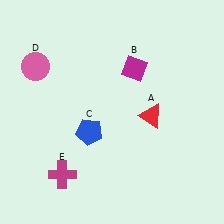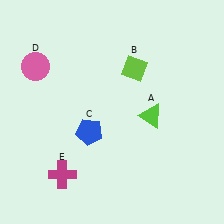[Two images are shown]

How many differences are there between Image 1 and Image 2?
There are 2 differences between the two images.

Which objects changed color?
A changed from red to lime. B changed from magenta to lime.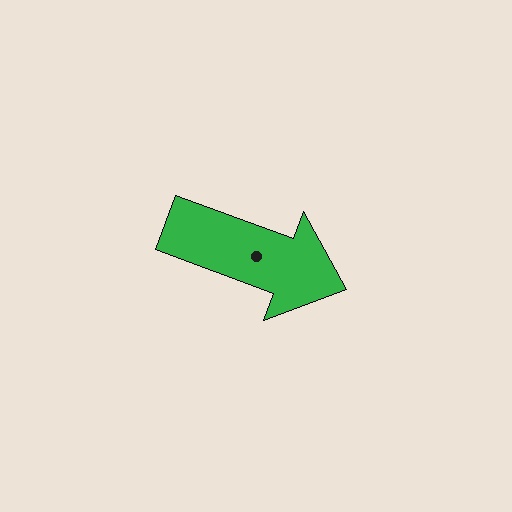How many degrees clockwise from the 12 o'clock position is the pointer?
Approximately 110 degrees.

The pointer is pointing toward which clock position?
Roughly 4 o'clock.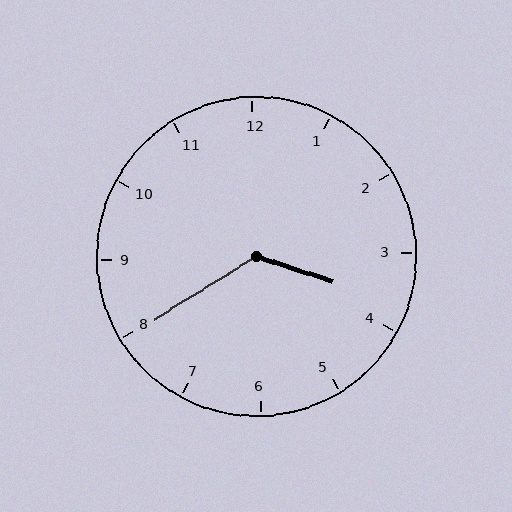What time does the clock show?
3:40.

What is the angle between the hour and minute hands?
Approximately 130 degrees.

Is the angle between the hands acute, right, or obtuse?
It is obtuse.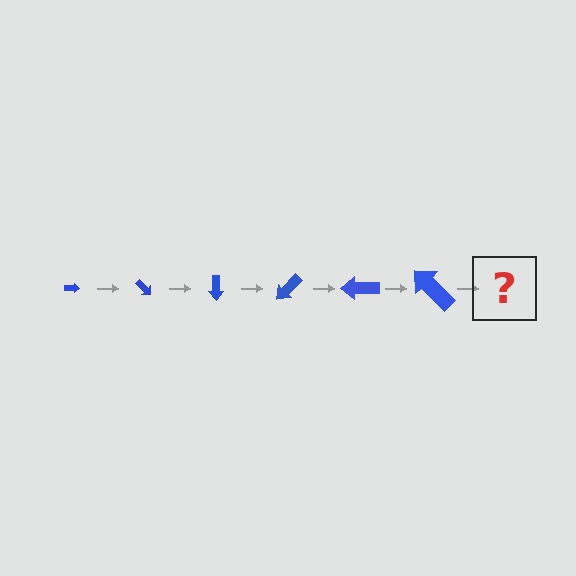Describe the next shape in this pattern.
It should be an arrow, larger than the previous one and rotated 270 degrees from the start.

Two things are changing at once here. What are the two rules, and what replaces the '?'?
The two rules are that the arrow grows larger each step and it rotates 45 degrees each step. The '?' should be an arrow, larger than the previous one and rotated 270 degrees from the start.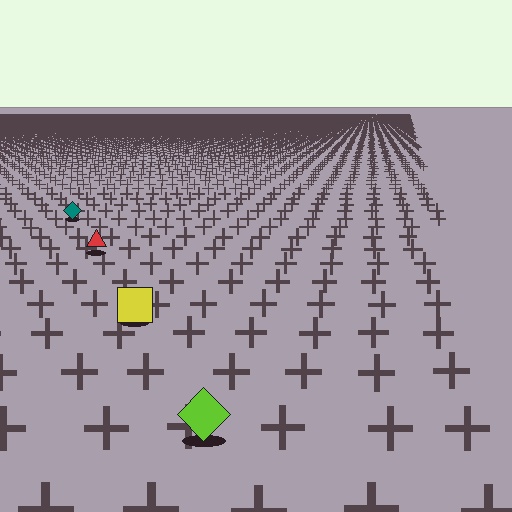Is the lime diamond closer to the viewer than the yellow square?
Yes. The lime diamond is closer — you can tell from the texture gradient: the ground texture is coarser near it.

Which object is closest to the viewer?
The lime diamond is closest. The texture marks near it are larger and more spread out.